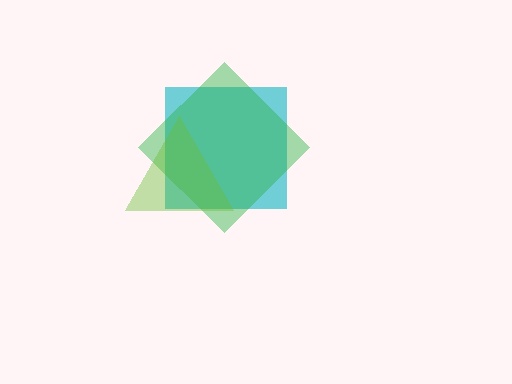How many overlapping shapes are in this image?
There are 3 overlapping shapes in the image.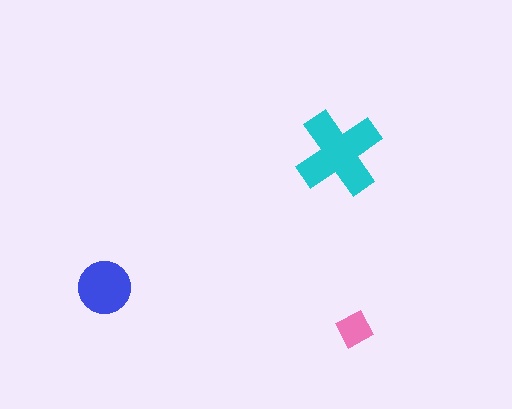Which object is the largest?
The cyan cross.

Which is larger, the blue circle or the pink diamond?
The blue circle.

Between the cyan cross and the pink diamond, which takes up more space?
The cyan cross.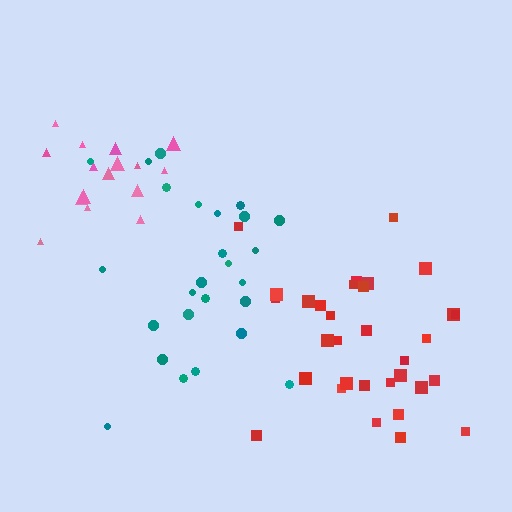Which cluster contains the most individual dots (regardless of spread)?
Red (32).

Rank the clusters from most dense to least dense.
pink, red, teal.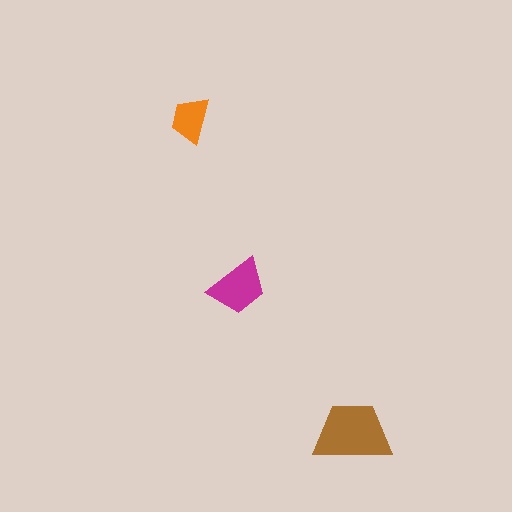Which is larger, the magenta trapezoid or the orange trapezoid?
The magenta one.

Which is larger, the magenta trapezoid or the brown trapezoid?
The brown one.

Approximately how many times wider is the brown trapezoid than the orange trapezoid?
About 1.5 times wider.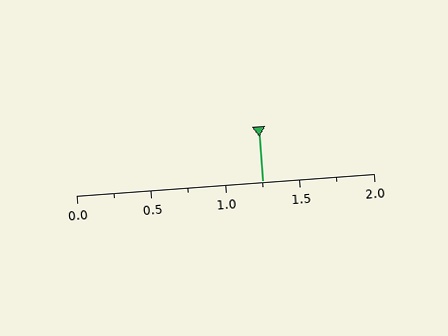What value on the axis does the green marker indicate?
The marker indicates approximately 1.25.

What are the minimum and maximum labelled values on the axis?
The axis runs from 0.0 to 2.0.